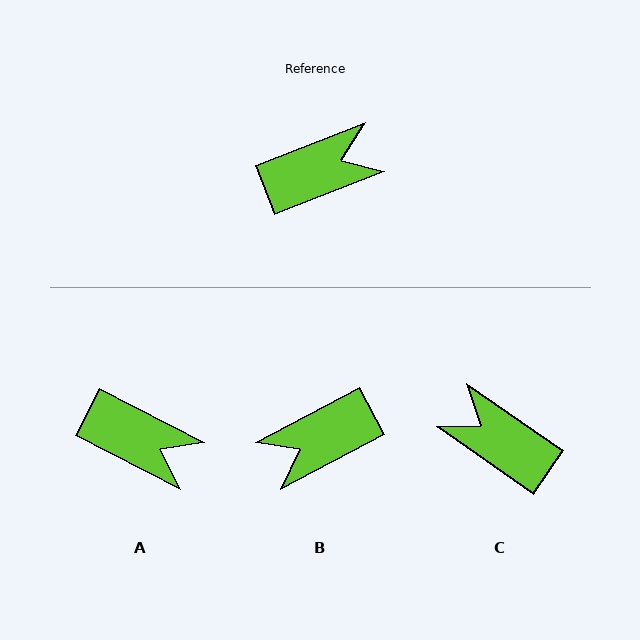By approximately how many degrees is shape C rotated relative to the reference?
Approximately 124 degrees counter-clockwise.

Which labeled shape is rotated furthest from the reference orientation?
B, about 174 degrees away.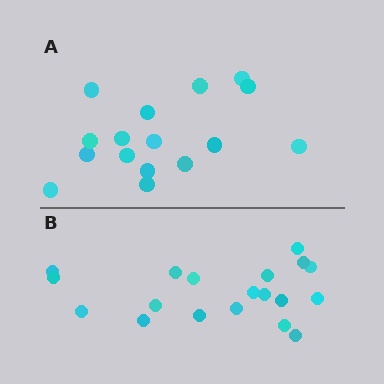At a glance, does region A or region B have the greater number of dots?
Region B (the bottom region) has more dots.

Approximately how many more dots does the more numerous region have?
Region B has just a few more — roughly 2 or 3 more dots than region A.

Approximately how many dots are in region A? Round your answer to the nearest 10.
About 20 dots. (The exact count is 16, which rounds to 20.)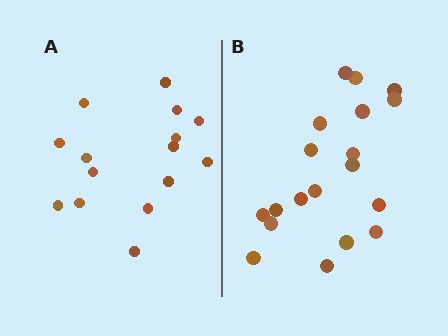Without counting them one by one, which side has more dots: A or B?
Region B (the right region) has more dots.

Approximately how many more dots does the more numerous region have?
Region B has about 4 more dots than region A.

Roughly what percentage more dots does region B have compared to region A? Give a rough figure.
About 25% more.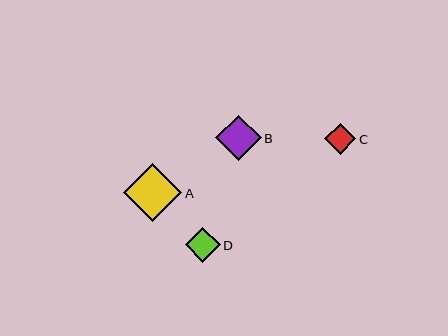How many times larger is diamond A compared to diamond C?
Diamond A is approximately 1.9 times the size of diamond C.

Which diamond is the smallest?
Diamond C is the smallest with a size of approximately 31 pixels.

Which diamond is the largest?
Diamond A is the largest with a size of approximately 58 pixels.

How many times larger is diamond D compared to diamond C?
Diamond D is approximately 1.1 times the size of diamond C.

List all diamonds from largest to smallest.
From largest to smallest: A, B, D, C.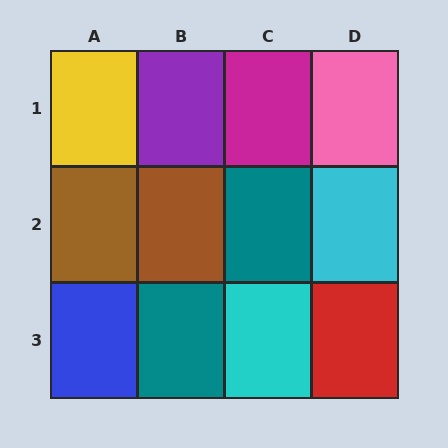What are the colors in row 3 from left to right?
Blue, teal, cyan, red.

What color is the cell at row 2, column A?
Brown.